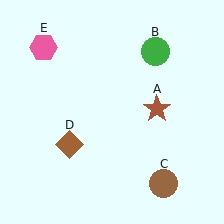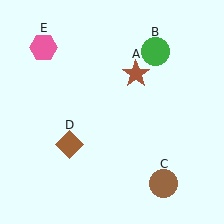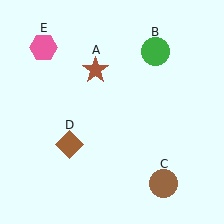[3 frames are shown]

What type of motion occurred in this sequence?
The brown star (object A) rotated counterclockwise around the center of the scene.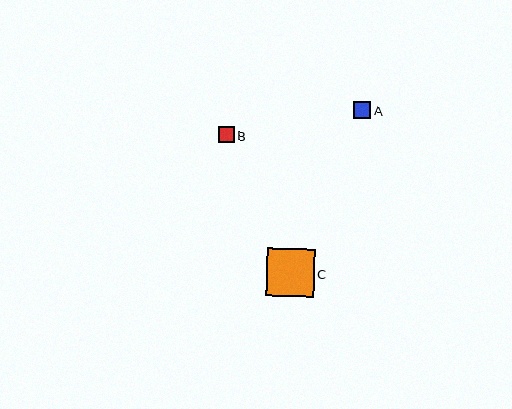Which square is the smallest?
Square B is the smallest with a size of approximately 16 pixels.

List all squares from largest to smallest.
From largest to smallest: C, A, B.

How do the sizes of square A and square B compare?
Square A and square B are approximately the same size.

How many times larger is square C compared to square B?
Square C is approximately 3.0 times the size of square B.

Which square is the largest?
Square C is the largest with a size of approximately 48 pixels.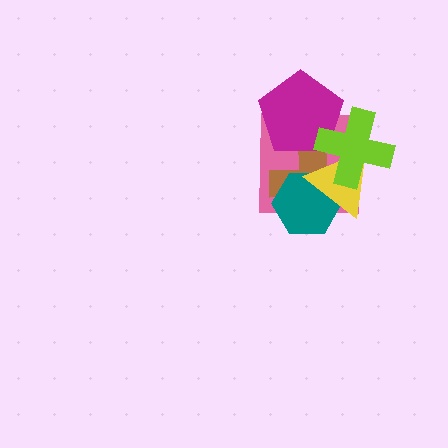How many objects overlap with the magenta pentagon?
3 objects overlap with the magenta pentagon.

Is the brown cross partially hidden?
Yes, it is partially covered by another shape.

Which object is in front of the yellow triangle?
The lime cross is in front of the yellow triangle.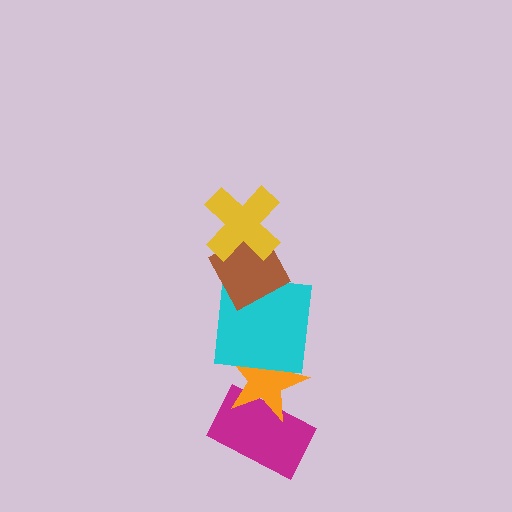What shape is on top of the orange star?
The cyan square is on top of the orange star.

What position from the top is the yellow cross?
The yellow cross is 1st from the top.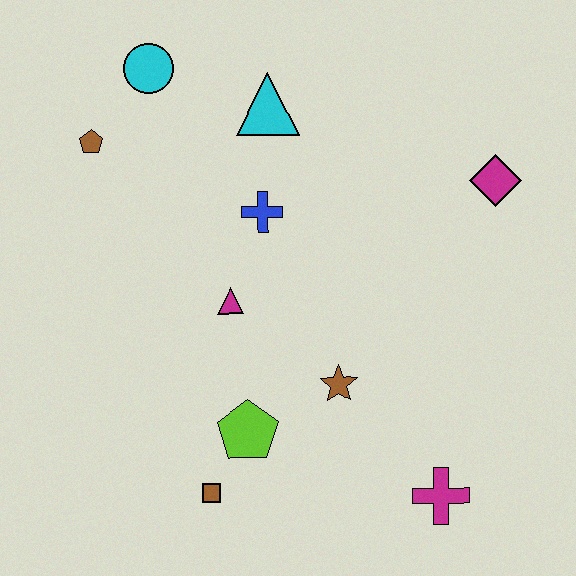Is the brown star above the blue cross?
No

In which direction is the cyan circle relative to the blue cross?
The cyan circle is above the blue cross.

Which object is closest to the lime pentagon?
The brown square is closest to the lime pentagon.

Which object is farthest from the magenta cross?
The cyan circle is farthest from the magenta cross.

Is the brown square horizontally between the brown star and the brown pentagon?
Yes